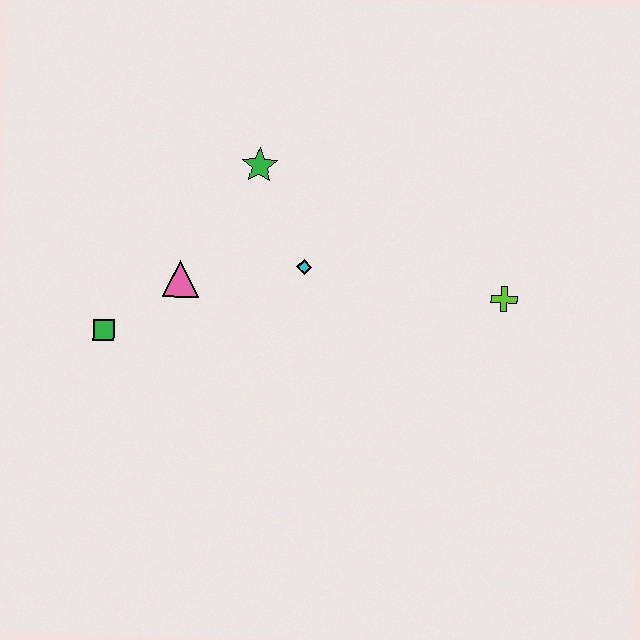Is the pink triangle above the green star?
No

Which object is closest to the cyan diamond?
The green star is closest to the cyan diamond.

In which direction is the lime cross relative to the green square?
The lime cross is to the right of the green square.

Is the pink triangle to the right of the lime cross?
No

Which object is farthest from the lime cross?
The green square is farthest from the lime cross.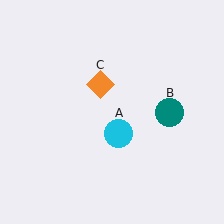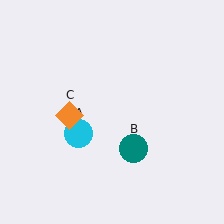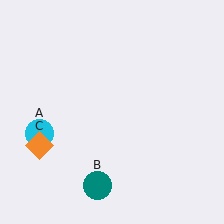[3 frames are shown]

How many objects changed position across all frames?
3 objects changed position: cyan circle (object A), teal circle (object B), orange diamond (object C).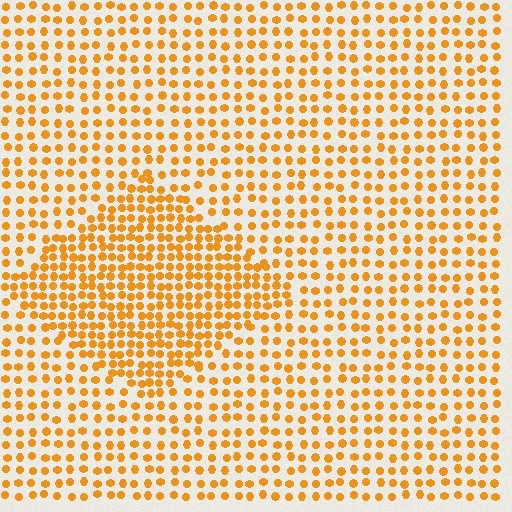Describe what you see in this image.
The image contains small orange elements arranged at two different densities. A diamond-shaped region is visible where the elements are more densely packed than the surrounding area.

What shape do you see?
I see a diamond.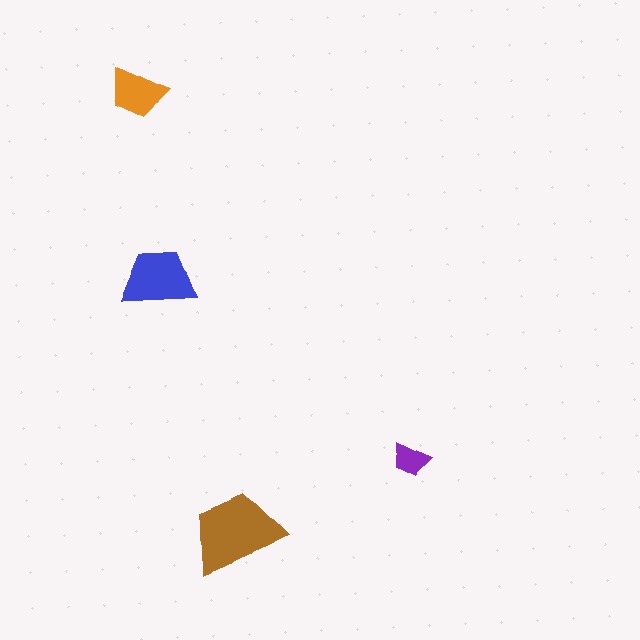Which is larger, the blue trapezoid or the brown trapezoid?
The brown one.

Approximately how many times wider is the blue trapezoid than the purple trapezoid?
About 2 times wider.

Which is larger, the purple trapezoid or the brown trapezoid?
The brown one.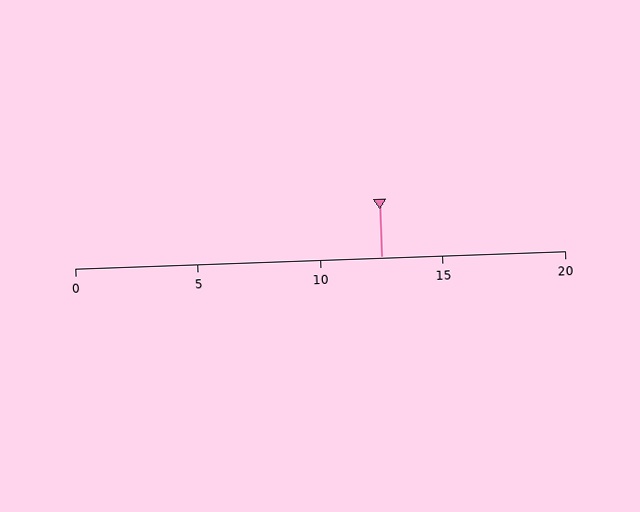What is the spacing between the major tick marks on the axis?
The major ticks are spaced 5 apart.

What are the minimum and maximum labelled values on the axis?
The axis runs from 0 to 20.